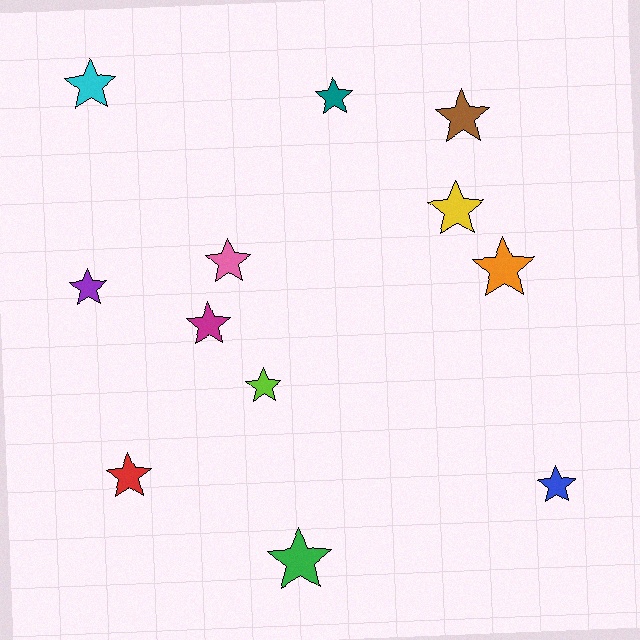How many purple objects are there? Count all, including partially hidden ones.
There is 1 purple object.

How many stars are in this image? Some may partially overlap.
There are 12 stars.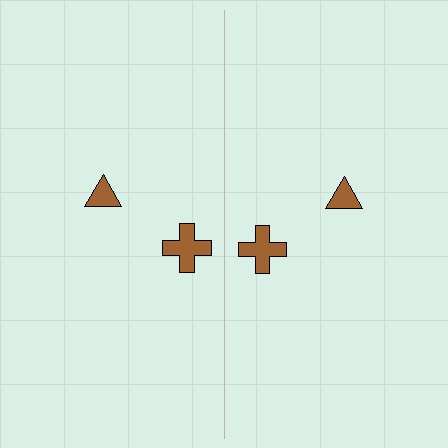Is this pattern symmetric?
Yes, this pattern has bilateral (reflection) symmetry.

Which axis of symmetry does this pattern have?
The pattern has a vertical axis of symmetry running through the center of the image.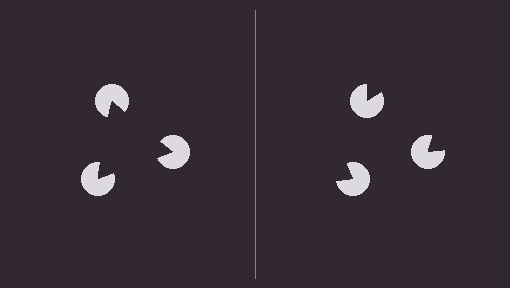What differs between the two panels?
The pac-man discs are positioned identically on both sides; only the wedge orientations differ. On the left they align to a triangle; on the right they are misaligned.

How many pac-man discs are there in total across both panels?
6 — 3 on each side.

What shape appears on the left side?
An illusory triangle.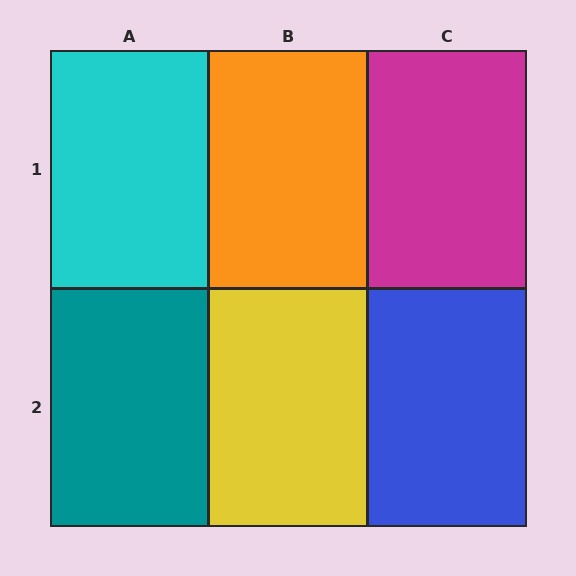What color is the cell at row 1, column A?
Cyan.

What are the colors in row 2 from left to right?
Teal, yellow, blue.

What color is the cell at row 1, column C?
Magenta.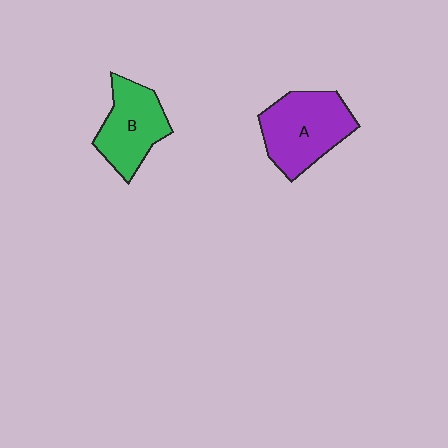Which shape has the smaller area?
Shape B (green).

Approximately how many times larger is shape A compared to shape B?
Approximately 1.2 times.